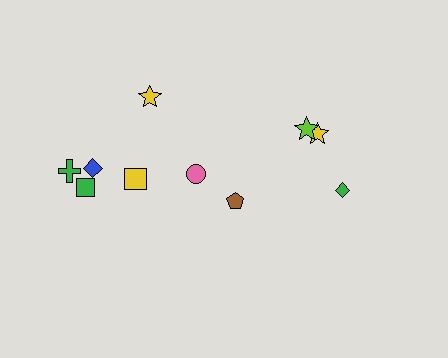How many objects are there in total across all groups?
There are 10 objects.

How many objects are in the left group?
There are 6 objects.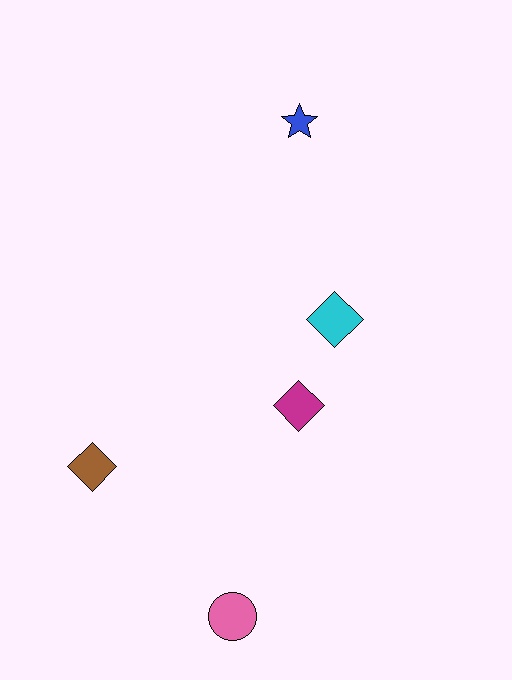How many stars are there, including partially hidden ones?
There is 1 star.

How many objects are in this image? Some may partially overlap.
There are 5 objects.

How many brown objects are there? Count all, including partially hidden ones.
There is 1 brown object.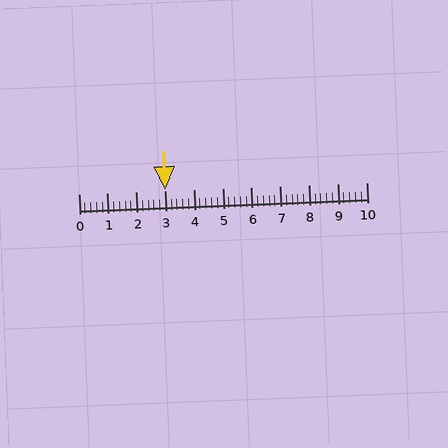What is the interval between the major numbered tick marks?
The major tick marks are spaced 1 units apart.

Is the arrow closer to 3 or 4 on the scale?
The arrow is closer to 3.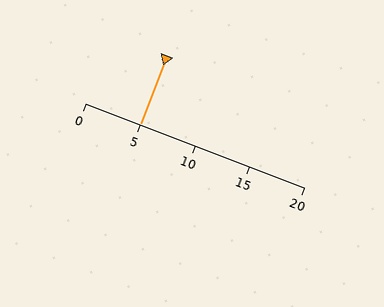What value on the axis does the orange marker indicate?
The marker indicates approximately 5.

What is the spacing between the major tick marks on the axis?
The major ticks are spaced 5 apart.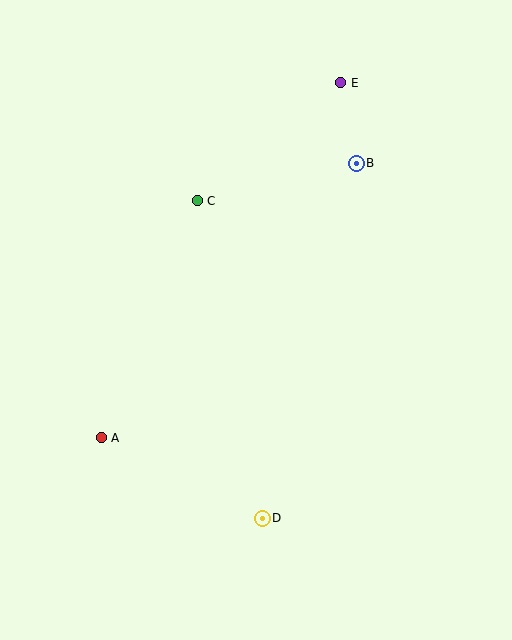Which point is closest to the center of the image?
Point C at (197, 201) is closest to the center.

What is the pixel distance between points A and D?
The distance between A and D is 180 pixels.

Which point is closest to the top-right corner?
Point E is closest to the top-right corner.